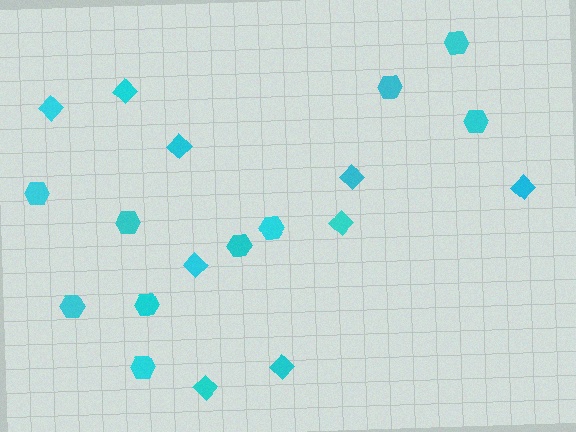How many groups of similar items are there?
There are 2 groups: one group of diamonds (9) and one group of hexagons (10).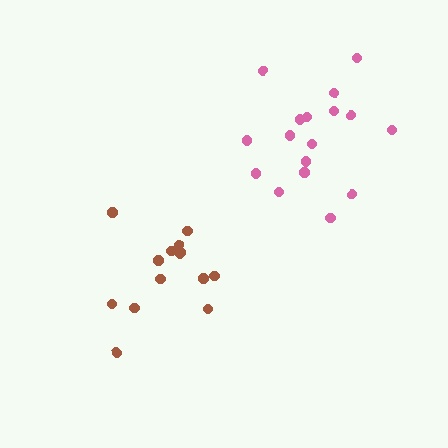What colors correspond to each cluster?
The clusters are colored: brown, pink.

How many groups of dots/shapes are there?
There are 2 groups.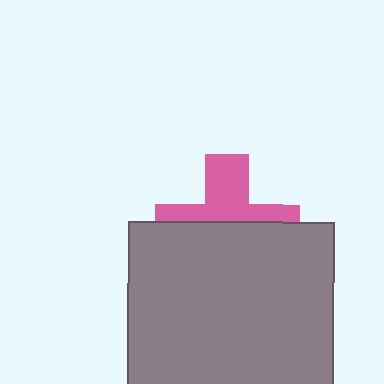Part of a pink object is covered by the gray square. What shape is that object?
It is a cross.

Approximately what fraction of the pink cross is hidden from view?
Roughly 57% of the pink cross is hidden behind the gray square.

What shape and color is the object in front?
The object in front is a gray square.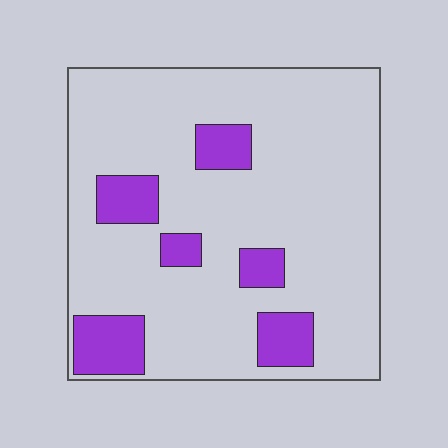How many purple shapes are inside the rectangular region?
6.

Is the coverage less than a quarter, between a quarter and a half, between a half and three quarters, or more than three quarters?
Less than a quarter.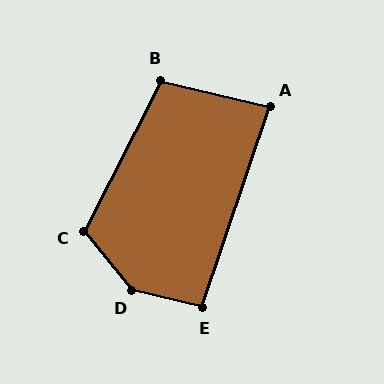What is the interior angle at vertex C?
Approximately 114 degrees (obtuse).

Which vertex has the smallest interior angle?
A, at approximately 85 degrees.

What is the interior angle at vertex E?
Approximately 95 degrees (obtuse).